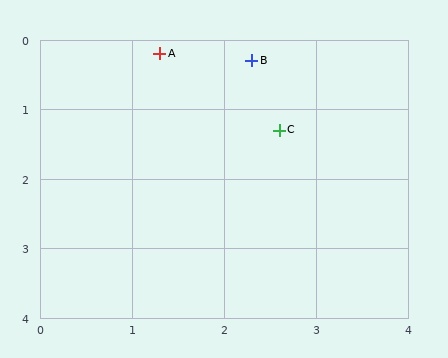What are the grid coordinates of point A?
Point A is at approximately (1.3, 0.2).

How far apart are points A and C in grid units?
Points A and C are about 1.7 grid units apart.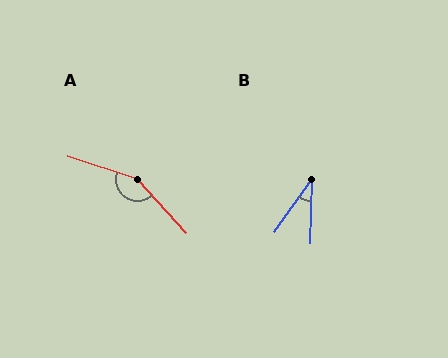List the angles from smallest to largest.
B (33°), A (150°).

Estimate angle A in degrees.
Approximately 150 degrees.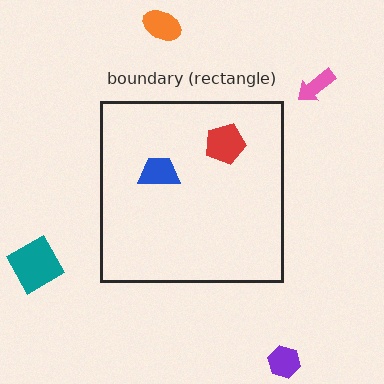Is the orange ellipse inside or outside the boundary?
Outside.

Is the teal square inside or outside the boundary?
Outside.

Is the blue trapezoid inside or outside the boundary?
Inside.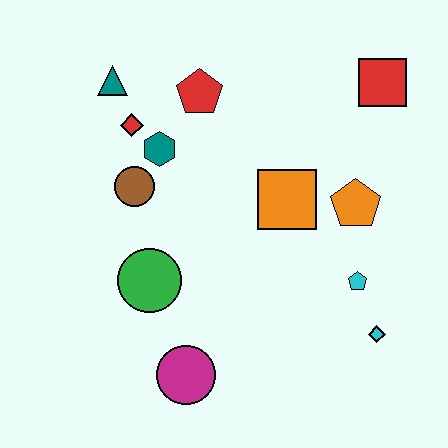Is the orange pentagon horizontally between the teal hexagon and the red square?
Yes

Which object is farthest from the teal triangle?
The cyan diamond is farthest from the teal triangle.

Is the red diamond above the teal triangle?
No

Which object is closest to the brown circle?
The teal hexagon is closest to the brown circle.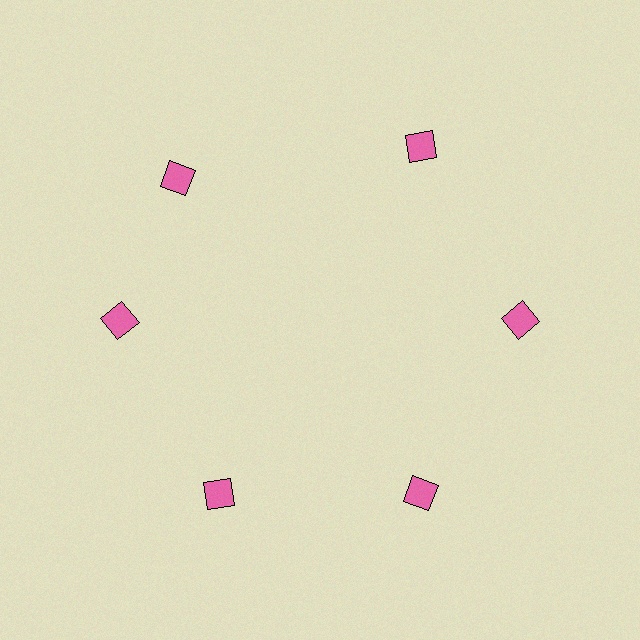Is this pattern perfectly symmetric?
No. The 6 pink diamonds are arranged in a ring, but one element near the 11 o'clock position is rotated out of alignment along the ring, breaking the 6-fold rotational symmetry.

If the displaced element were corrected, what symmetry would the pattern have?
It would have 6-fold rotational symmetry — the pattern would map onto itself every 60 degrees.